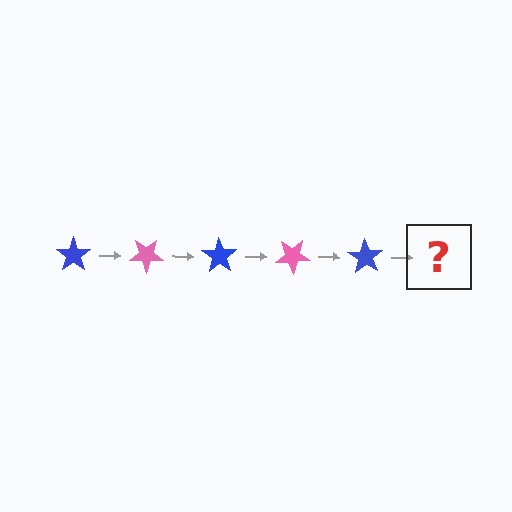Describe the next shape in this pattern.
It should be a pink star, rotated 175 degrees from the start.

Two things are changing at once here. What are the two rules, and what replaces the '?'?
The two rules are that it rotates 35 degrees each step and the color cycles through blue and pink. The '?' should be a pink star, rotated 175 degrees from the start.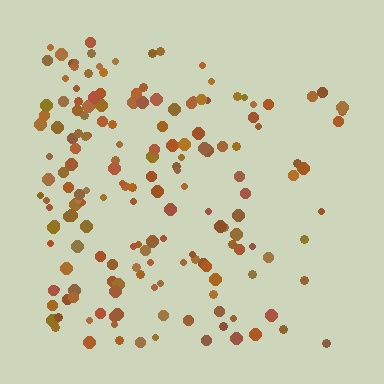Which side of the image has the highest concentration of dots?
The left.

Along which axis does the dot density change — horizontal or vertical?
Horizontal.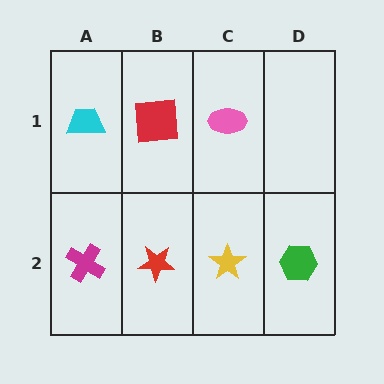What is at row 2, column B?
A red star.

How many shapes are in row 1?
3 shapes.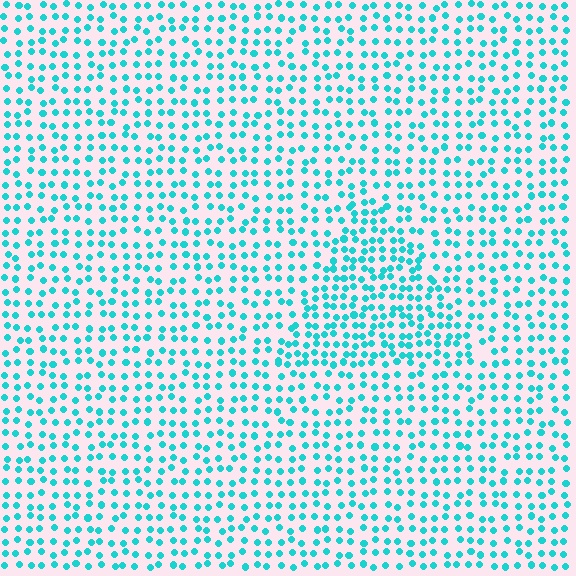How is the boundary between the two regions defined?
The boundary is defined by a change in element density (approximately 1.6x ratio). All elements are the same color, size, and shape.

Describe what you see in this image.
The image contains small cyan elements arranged at two different densities. A triangle-shaped region is visible where the elements are more densely packed than the surrounding area.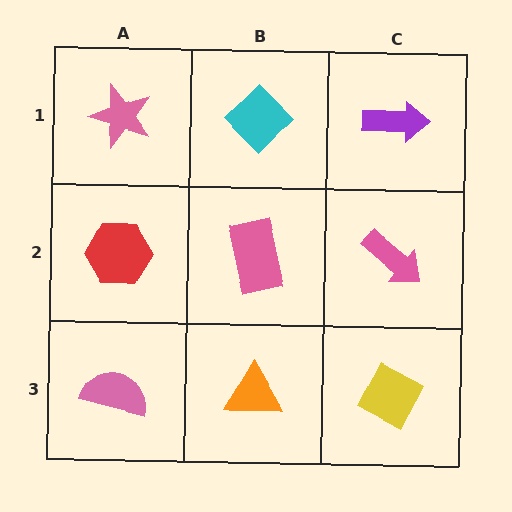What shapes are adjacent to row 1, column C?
A pink arrow (row 2, column C), a cyan diamond (row 1, column B).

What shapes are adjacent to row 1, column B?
A pink rectangle (row 2, column B), a pink star (row 1, column A), a purple arrow (row 1, column C).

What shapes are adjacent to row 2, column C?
A purple arrow (row 1, column C), a yellow diamond (row 3, column C), a pink rectangle (row 2, column B).